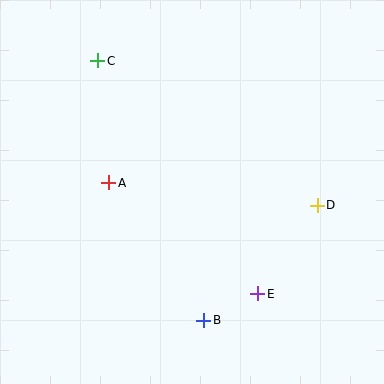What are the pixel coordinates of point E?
Point E is at (258, 294).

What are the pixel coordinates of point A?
Point A is at (109, 183).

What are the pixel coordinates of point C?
Point C is at (98, 61).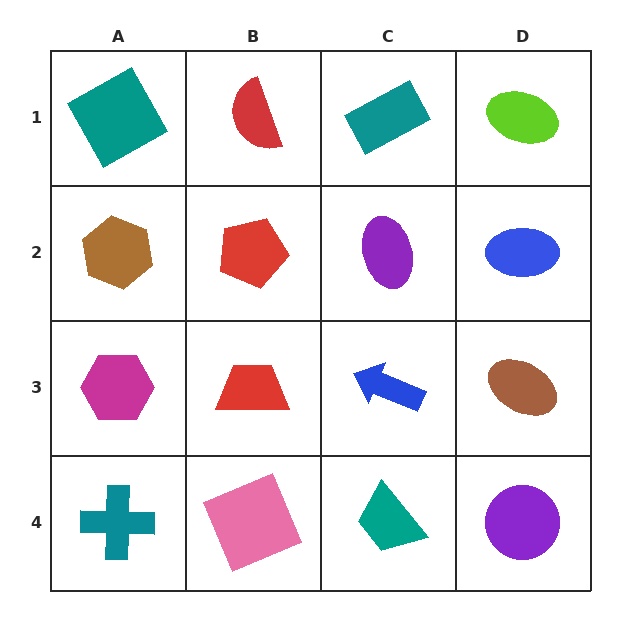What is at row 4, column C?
A teal trapezoid.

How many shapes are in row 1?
4 shapes.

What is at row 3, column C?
A blue arrow.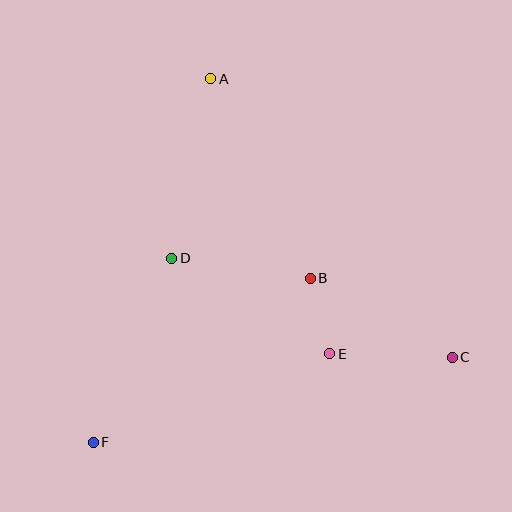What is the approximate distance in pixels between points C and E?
The distance between C and E is approximately 122 pixels.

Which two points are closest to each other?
Points B and E are closest to each other.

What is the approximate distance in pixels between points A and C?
The distance between A and C is approximately 368 pixels.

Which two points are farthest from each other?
Points A and F are farthest from each other.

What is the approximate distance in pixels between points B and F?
The distance between B and F is approximately 272 pixels.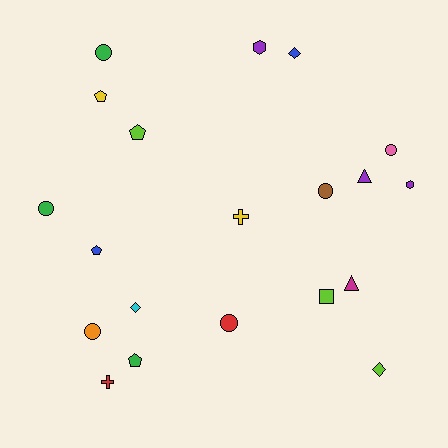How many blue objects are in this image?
There are 2 blue objects.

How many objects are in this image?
There are 20 objects.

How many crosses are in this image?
There are 2 crosses.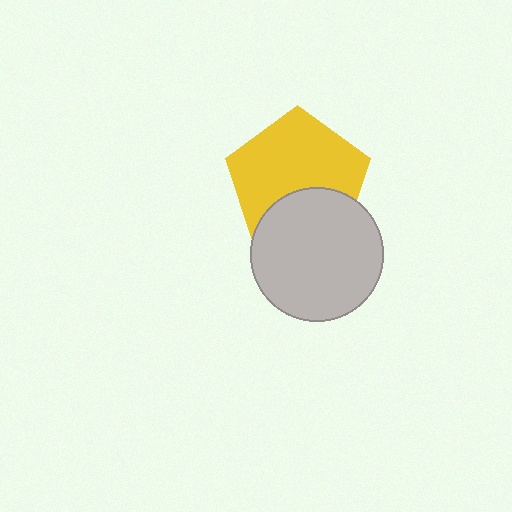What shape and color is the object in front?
The object in front is a light gray circle.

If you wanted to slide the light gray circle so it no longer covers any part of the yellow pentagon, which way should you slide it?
Slide it down — that is the most direct way to separate the two shapes.